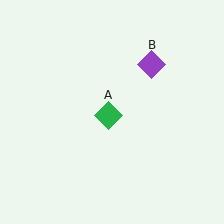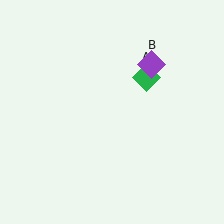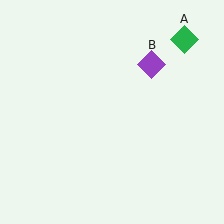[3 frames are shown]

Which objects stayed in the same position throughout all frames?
Purple diamond (object B) remained stationary.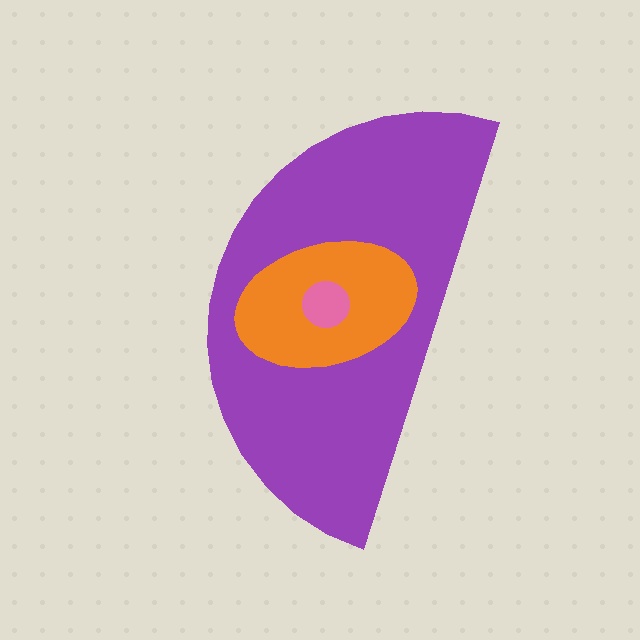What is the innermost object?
The pink circle.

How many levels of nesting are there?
3.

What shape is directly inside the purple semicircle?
The orange ellipse.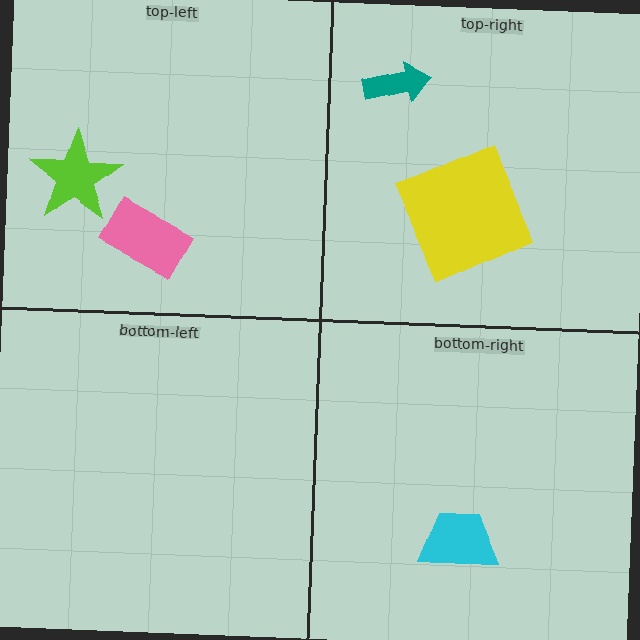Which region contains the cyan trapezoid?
The bottom-right region.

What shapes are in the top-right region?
The yellow square, the teal arrow.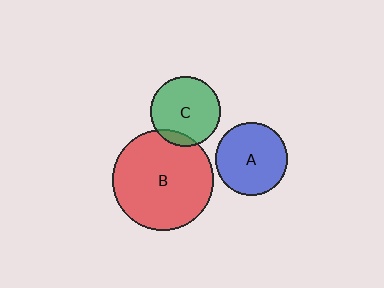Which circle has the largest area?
Circle B (red).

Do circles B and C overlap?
Yes.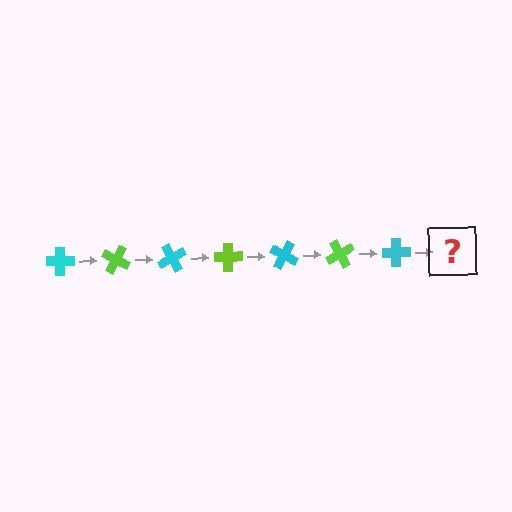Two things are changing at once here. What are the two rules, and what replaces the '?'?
The two rules are that it rotates 30 degrees each step and the color cycles through cyan and lime. The '?' should be a lime cross, rotated 210 degrees from the start.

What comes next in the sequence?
The next element should be a lime cross, rotated 210 degrees from the start.